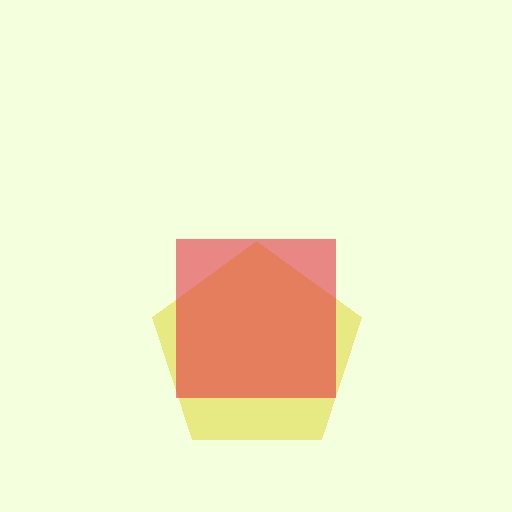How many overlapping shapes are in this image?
There are 2 overlapping shapes in the image.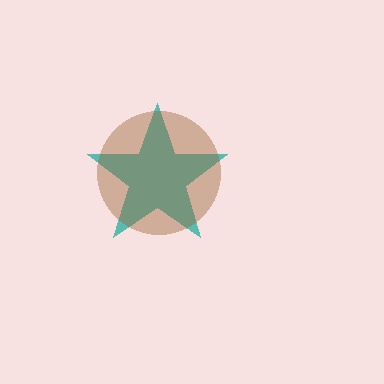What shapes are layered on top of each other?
The layered shapes are: a teal star, a brown circle.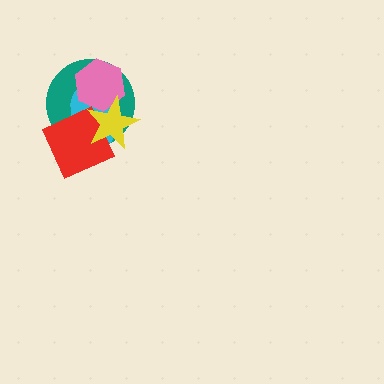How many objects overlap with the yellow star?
4 objects overlap with the yellow star.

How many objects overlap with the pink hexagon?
3 objects overlap with the pink hexagon.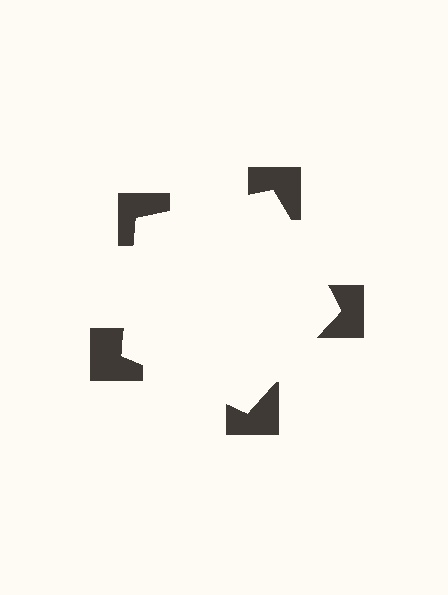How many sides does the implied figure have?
5 sides.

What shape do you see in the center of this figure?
An illusory pentagon — its edges are inferred from the aligned wedge cuts in the notched squares, not physically drawn.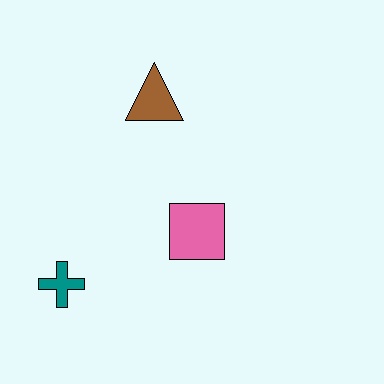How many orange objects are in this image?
There are no orange objects.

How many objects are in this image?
There are 3 objects.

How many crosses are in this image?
There is 1 cross.